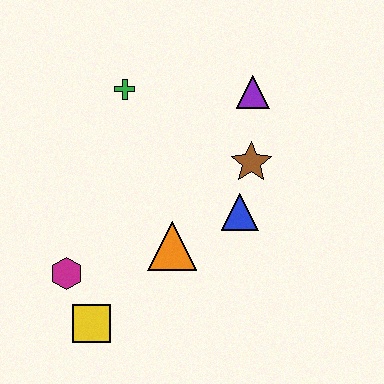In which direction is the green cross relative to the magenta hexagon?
The green cross is above the magenta hexagon.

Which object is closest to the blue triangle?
The brown star is closest to the blue triangle.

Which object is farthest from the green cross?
The yellow square is farthest from the green cross.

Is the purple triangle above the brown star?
Yes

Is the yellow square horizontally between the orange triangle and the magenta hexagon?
Yes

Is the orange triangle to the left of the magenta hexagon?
No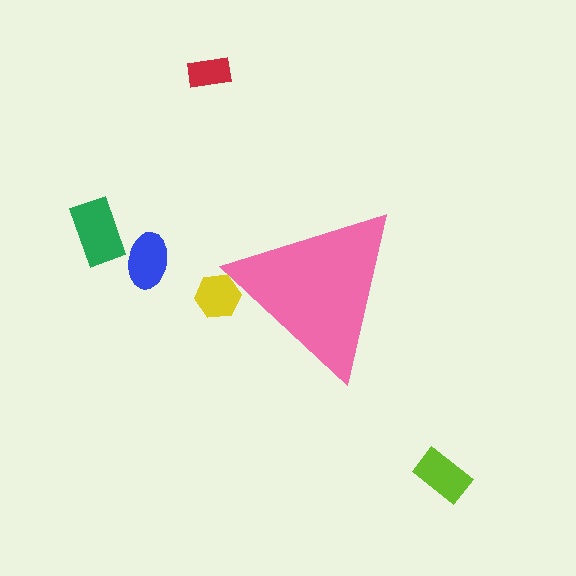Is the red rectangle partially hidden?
No, the red rectangle is fully visible.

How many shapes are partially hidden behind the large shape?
1 shape is partially hidden.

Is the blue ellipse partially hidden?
No, the blue ellipse is fully visible.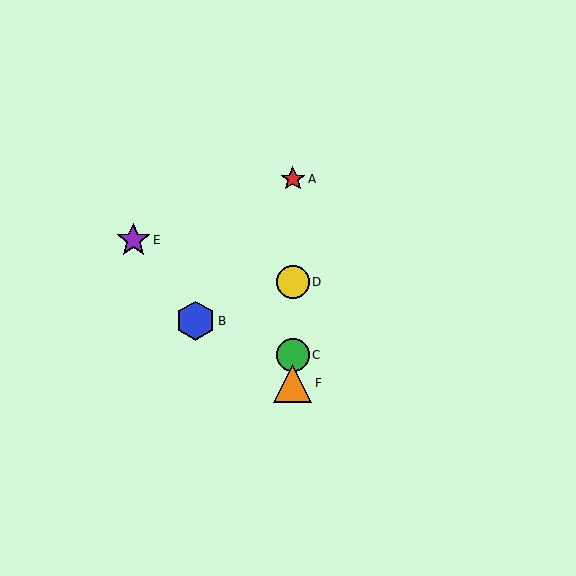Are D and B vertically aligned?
No, D is at x≈293 and B is at x≈195.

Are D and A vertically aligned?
Yes, both are at x≈293.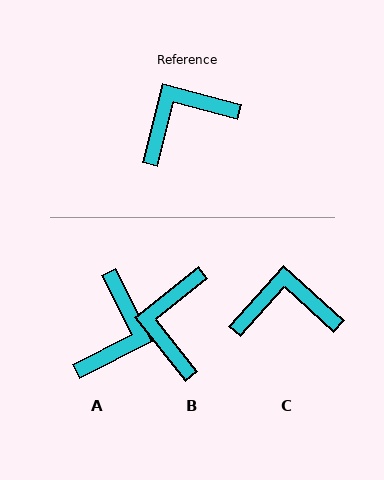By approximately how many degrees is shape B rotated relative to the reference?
Approximately 53 degrees counter-clockwise.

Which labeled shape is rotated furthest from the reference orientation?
A, about 139 degrees away.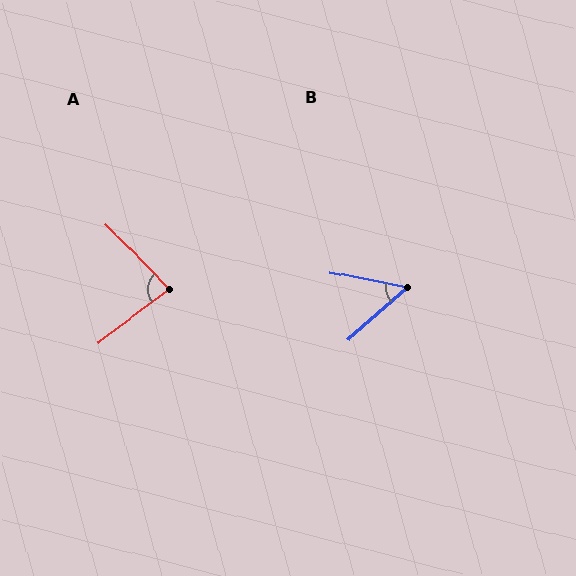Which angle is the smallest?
B, at approximately 53 degrees.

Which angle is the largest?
A, at approximately 82 degrees.